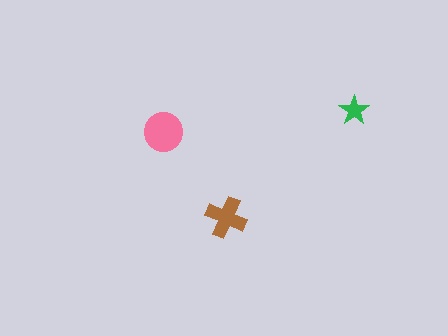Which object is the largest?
The pink circle.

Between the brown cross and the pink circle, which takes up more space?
The pink circle.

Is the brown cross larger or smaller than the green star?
Larger.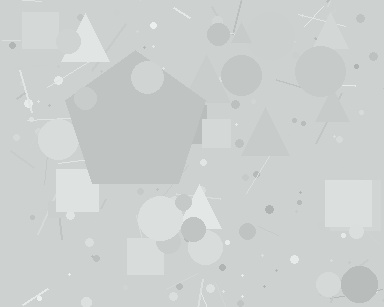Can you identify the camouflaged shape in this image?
The camouflaged shape is a pentagon.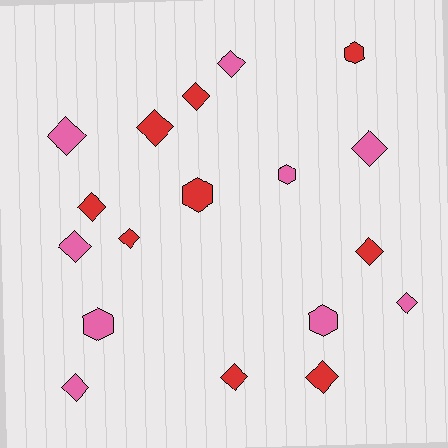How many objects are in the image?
There are 18 objects.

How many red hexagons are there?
There are 2 red hexagons.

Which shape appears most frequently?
Diamond, with 13 objects.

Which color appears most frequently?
Red, with 9 objects.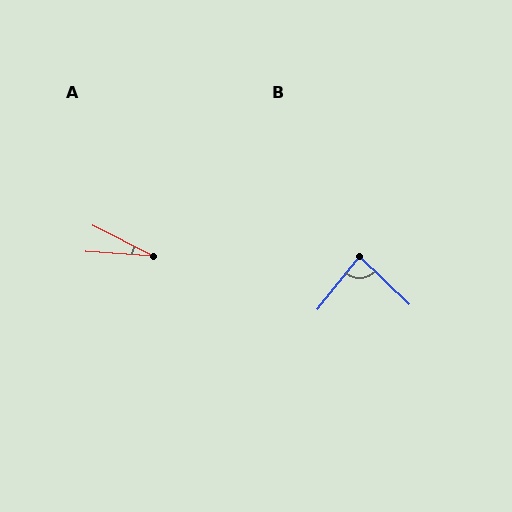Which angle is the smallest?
A, at approximately 23 degrees.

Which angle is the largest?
B, at approximately 85 degrees.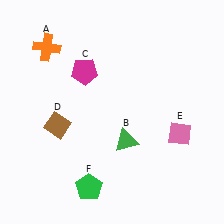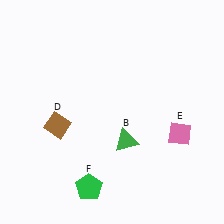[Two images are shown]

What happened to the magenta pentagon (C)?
The magenta pentagon (C) was removed in Image 2. It was in the top-left area of Image 1.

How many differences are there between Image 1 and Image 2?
There are 2 differences between the two images.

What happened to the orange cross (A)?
The orange cross (A) was removed in Image 2. It was in the top-left area of Image 1.